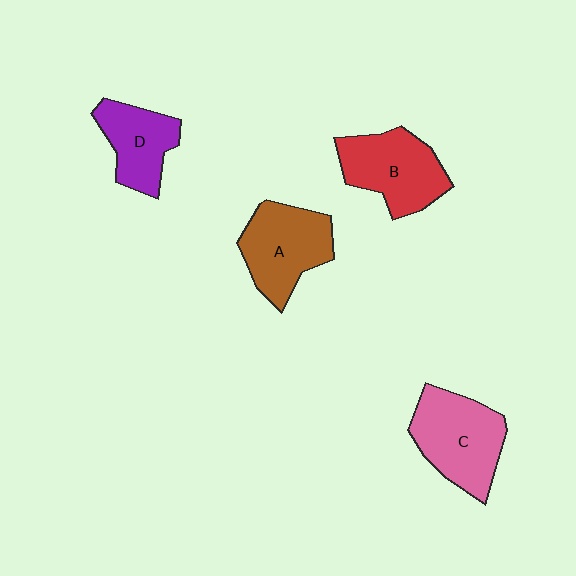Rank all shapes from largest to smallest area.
From largest to smallest: C (pink), A (brown), B (red), D (purple).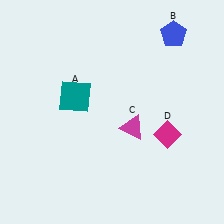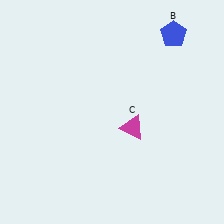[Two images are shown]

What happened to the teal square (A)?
The teal square (A) was removed in Image 2. It was in the top-left area of Image 1.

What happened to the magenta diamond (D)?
The magenta diamond (D) was removed in Image 2. It was in the bottom-right area of Image 1.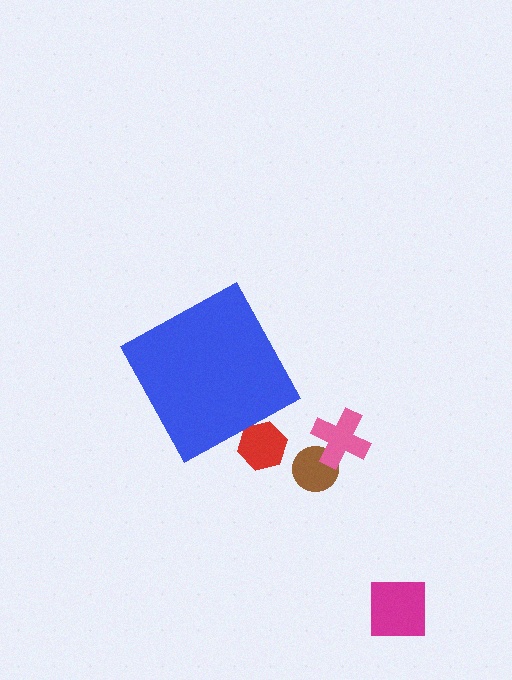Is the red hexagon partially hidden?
Yes, the red hexagon is partially hidden behind the blue diamond.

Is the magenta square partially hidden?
No, the magenta square is fully visible.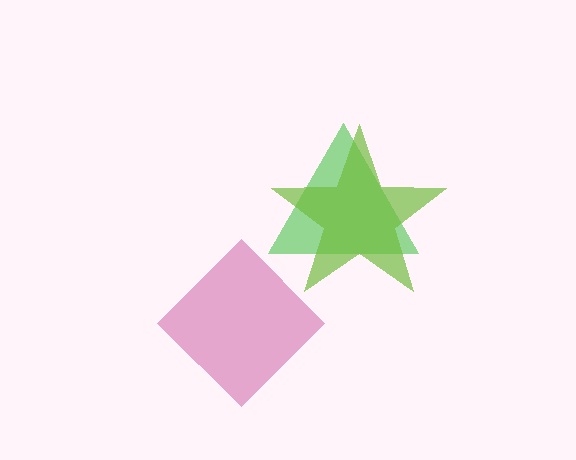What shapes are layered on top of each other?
The layered shapes are: a green triangle, a lime star, a magenta diamond.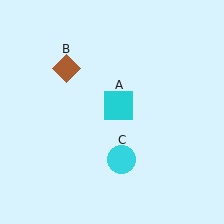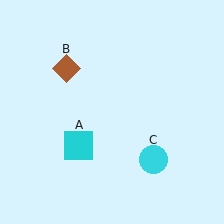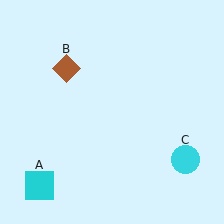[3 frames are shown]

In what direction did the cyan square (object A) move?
The cyan square (object A) moved down and to the left.